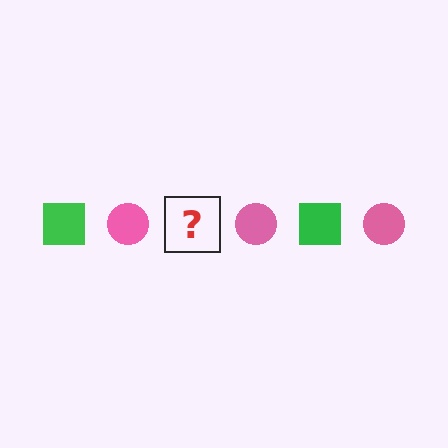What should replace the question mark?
The question mark should be replaced with a green square.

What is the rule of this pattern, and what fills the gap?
The rule is that the pattern alternates between green square and pink circle. The gap should be filled with a green square.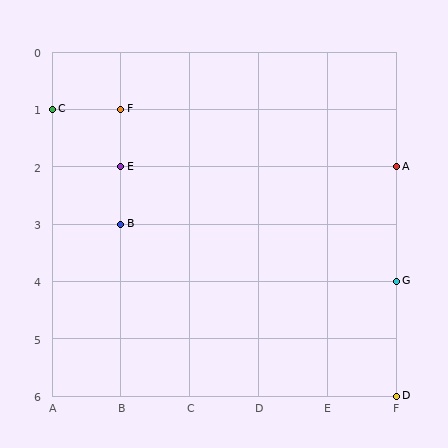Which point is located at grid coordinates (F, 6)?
Point D is at (F, 6).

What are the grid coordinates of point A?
Point A is at grid coordinates (F, 2).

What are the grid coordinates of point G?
Point G is at grid coordinates (F, 4).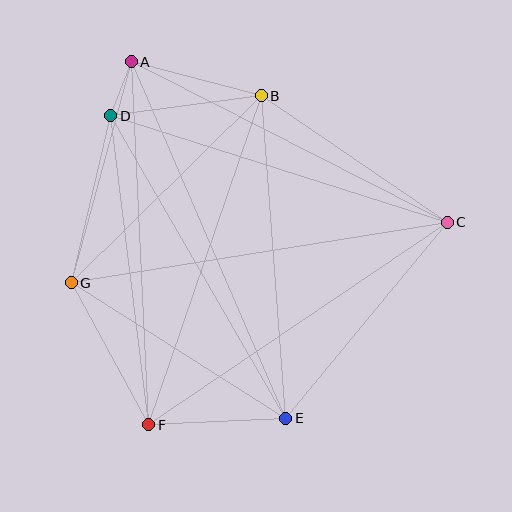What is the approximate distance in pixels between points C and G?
The distance between C and G is approximately 381 pixels.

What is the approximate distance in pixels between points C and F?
The distance between C and F is approximately 361 pixels.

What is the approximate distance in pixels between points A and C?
The distance between A and C is approximately 354 pixels.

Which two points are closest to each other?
Points A and D are closest to each other.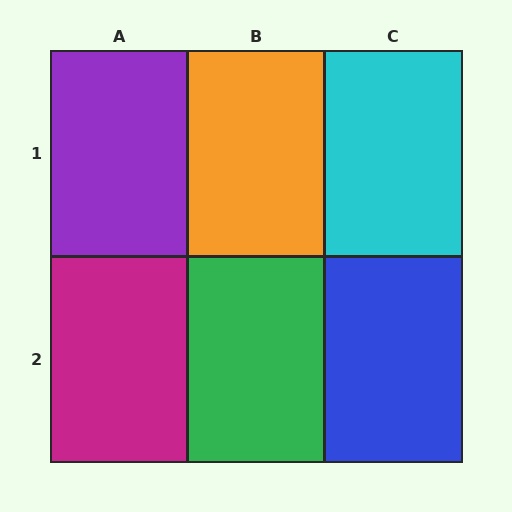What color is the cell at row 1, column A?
Purple.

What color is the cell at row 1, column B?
Orange.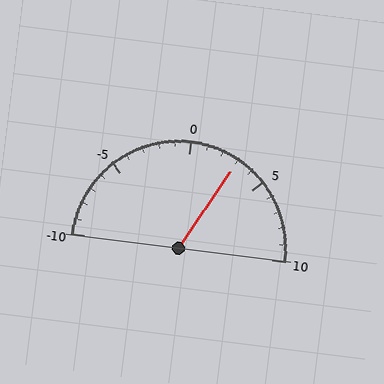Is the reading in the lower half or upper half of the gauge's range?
The reading is in the upper half of the range (-10 to 10).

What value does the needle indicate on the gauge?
The needle indicates approximately 3.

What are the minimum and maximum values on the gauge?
The gauge ranges from -10 to 10.